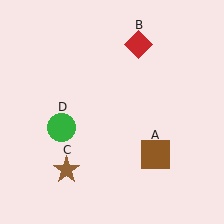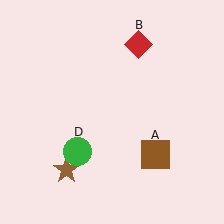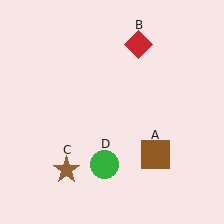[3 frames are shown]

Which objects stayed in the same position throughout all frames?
Brown square (object A) and red diamond (object B) and brown star (object C) remained stationary.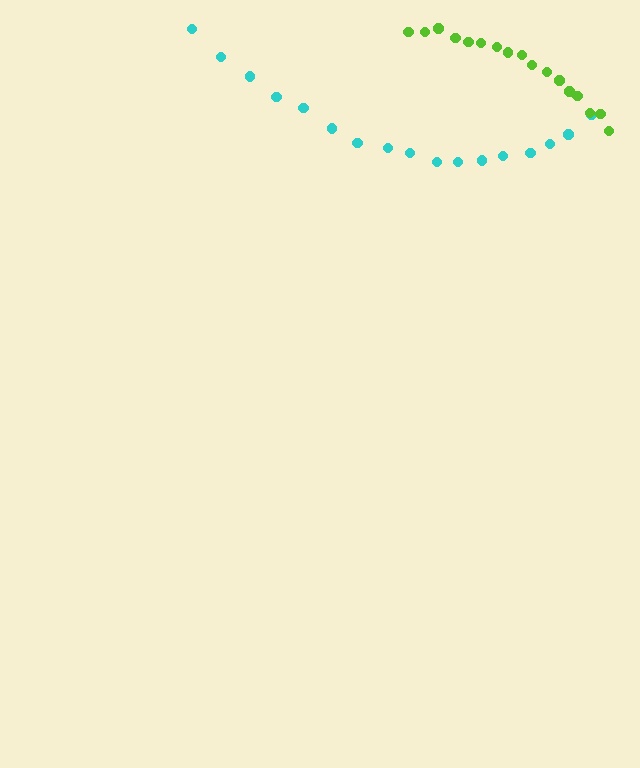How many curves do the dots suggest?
There are 2 distinct paths.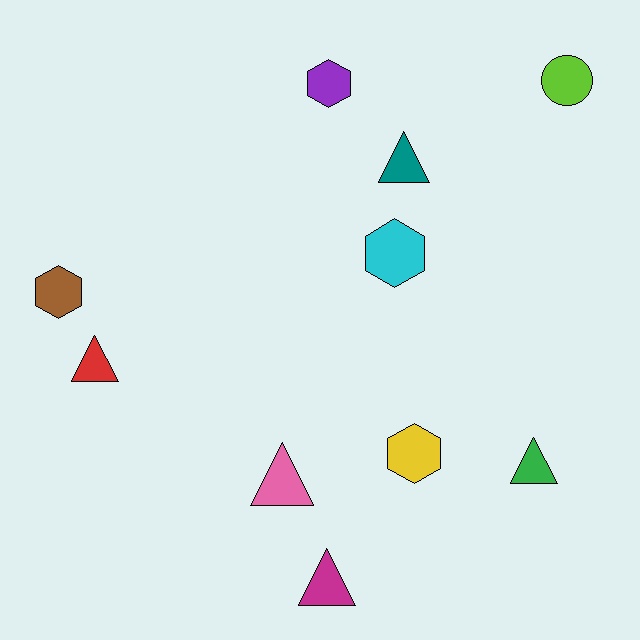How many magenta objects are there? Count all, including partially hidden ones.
There is 1 magenta object.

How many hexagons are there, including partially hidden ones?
There are 4 hexagons.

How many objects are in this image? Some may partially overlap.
There are 10 objects.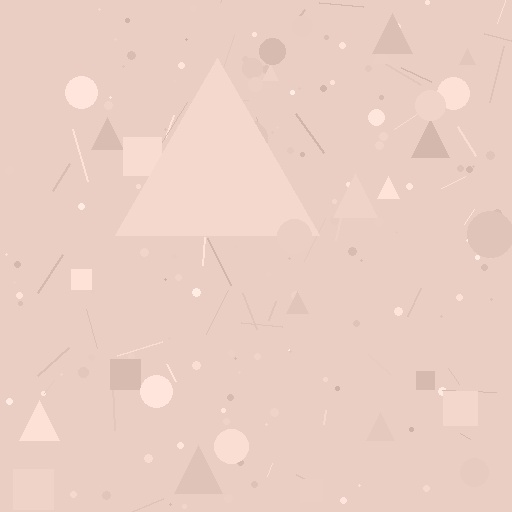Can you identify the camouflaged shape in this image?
The camouflaged shape is a triangle.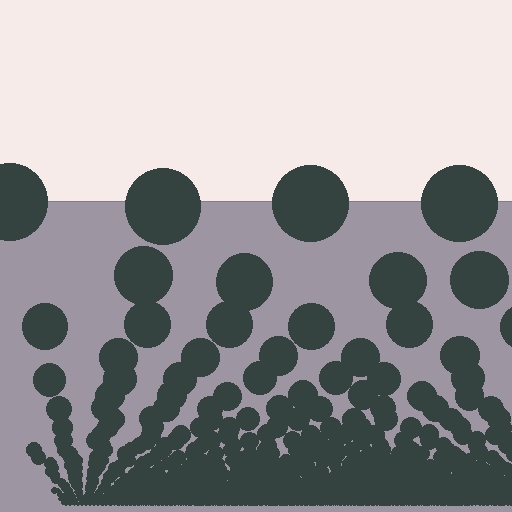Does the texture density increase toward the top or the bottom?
Density increases toward the bottom.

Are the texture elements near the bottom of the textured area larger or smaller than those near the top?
Smaller. The gradient is inverted — elements near the bottom are smaller and denser.